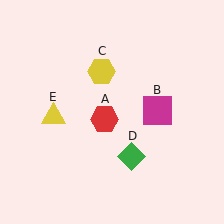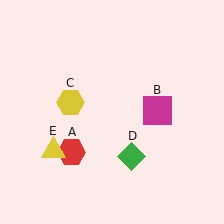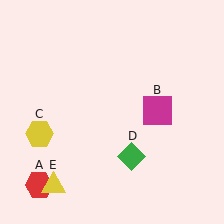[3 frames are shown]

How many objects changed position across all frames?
3 objects changed position: red hexagon (object A), yellow hexagon (object C), yellow triangle (object E).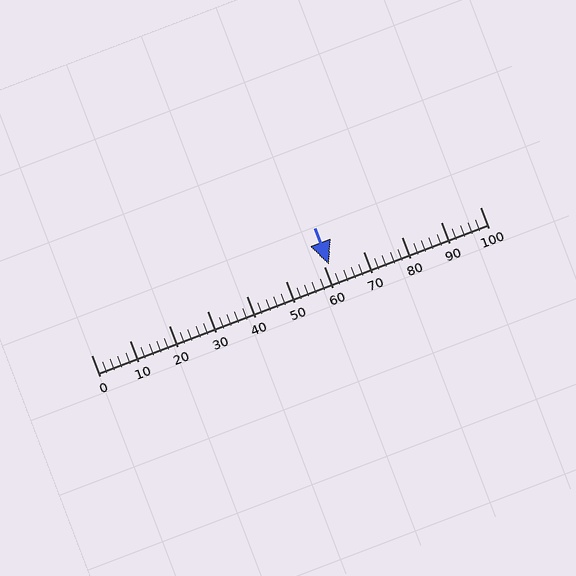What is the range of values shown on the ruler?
The ruler shows values from 0 to 100.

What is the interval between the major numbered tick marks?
The major tick marks are spaced 10 units apart.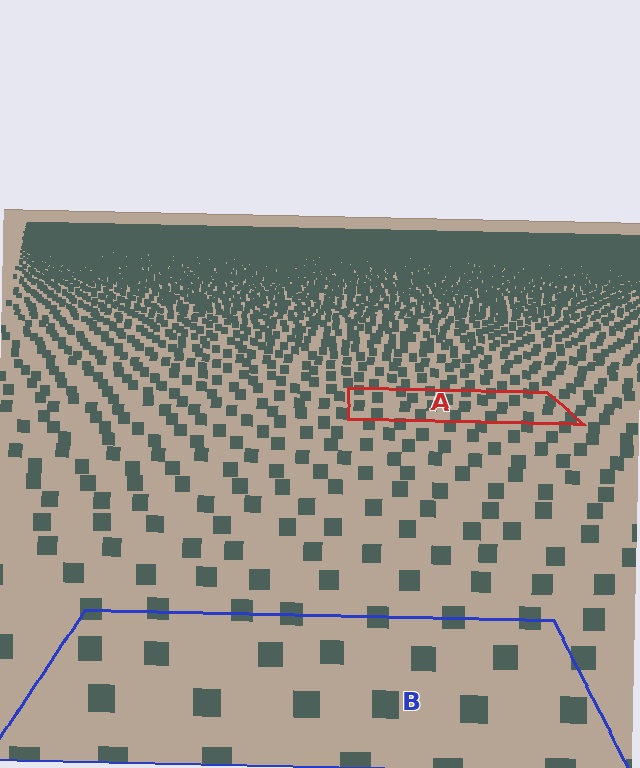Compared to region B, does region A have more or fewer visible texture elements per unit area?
Region A has more texture elements per unit area — they are packed more densely because it is farther away.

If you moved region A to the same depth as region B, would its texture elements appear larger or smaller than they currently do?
They would appear larger. At a closer depth, the same texture elements are projected at a bigger on-screen size.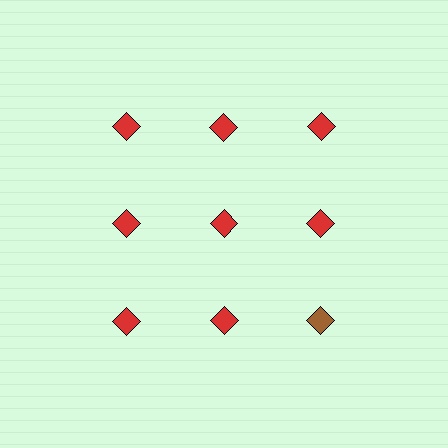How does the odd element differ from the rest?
It has a different color: brown instead of red.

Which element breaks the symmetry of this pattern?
The brown diamond in the third row, center column breaks the symmetry. All other shapes are red diamonds.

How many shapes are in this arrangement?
There are 9 shapes arranged in a grid pattern.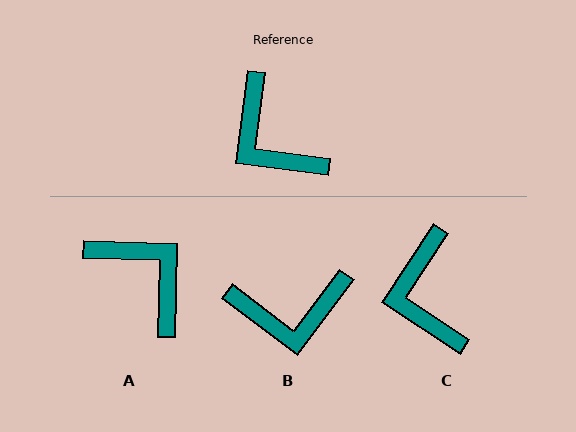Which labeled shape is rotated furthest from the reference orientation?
A, about 174 degrees away.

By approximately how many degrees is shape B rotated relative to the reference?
Approximately 60 degrees counter-clockwise.